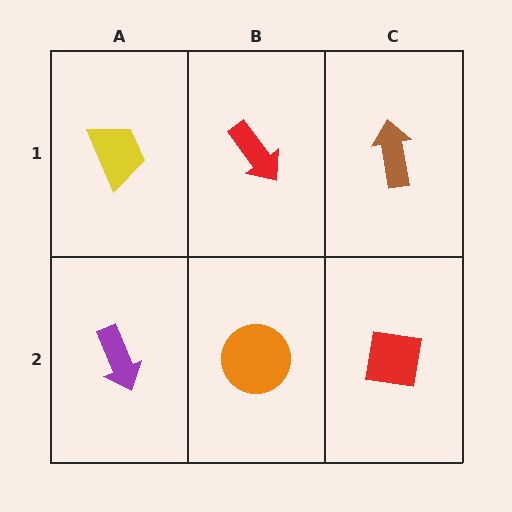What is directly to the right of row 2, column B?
A red square.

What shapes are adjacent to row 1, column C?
A red square (row 2, column C), a red arrow (row 1, column B).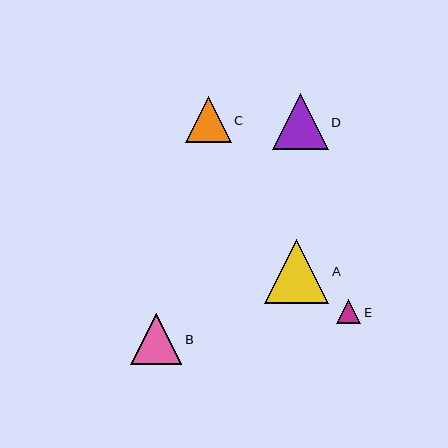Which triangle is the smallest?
Triangle E is the smallest with a size of approximately 25 pixels.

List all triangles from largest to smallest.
From largest to smallest: A, D, B, C, E.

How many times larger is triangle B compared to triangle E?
Triangle B is approximately 2.1 times the size of triangle E.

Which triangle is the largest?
Triangle A is the largest with a size of approximately 64 pixels.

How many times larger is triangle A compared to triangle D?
Triangle A is approximately 1.2 times the size of triangle D.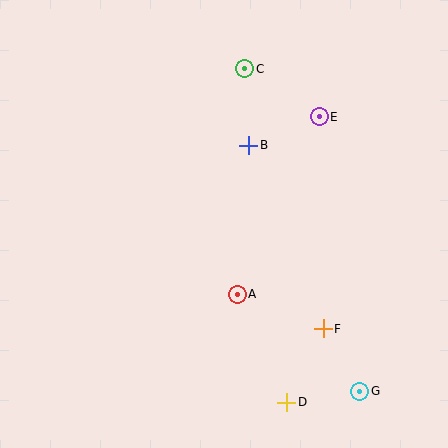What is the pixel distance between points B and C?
The distance between B and C is 77 pixels.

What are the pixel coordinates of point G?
Point G is at (359, 391).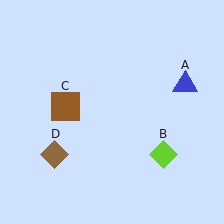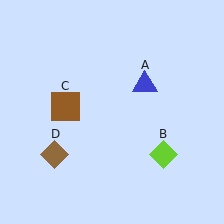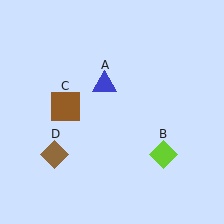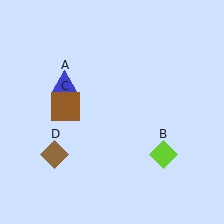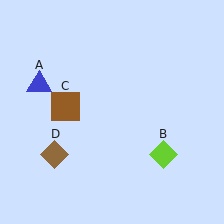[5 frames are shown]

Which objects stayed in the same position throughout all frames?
Lime diamond (object B) and brown square (object C) and brown diamond (object D) remained stationary.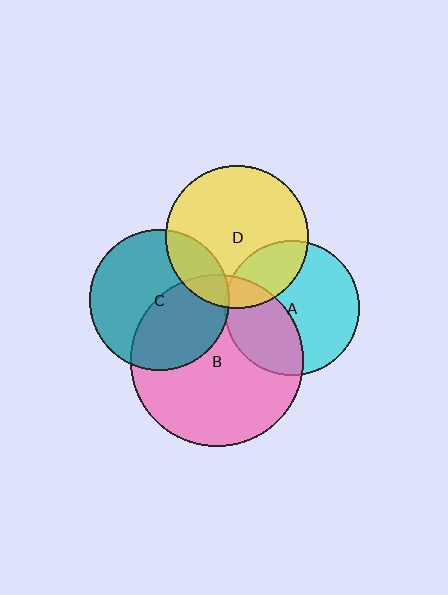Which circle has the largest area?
Circle B (pink).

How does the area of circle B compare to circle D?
Approximately 1.5 times.